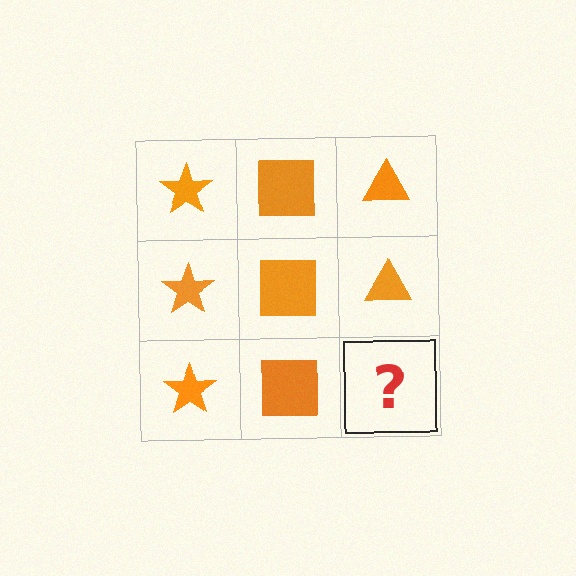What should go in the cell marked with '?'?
The missing cell should contain an orange triangle.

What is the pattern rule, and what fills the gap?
The rule is that each column has a consistent shape. The gap should be filled with an orange triangle.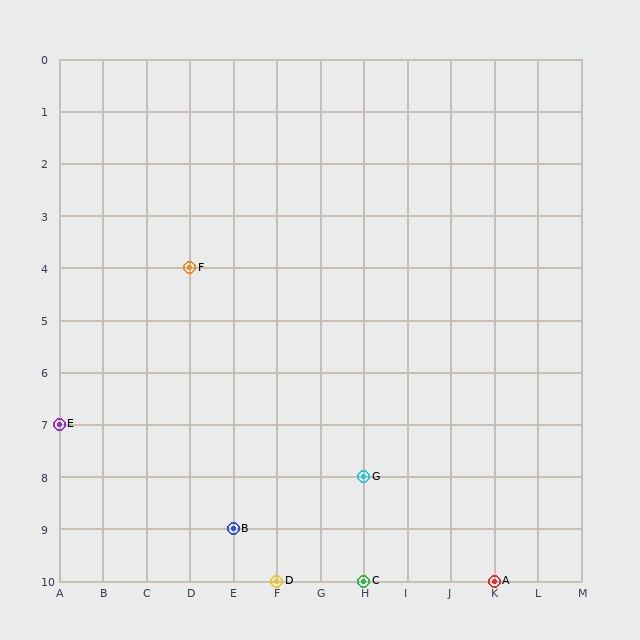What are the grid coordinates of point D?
Point D is at grid coordinates (F, 10).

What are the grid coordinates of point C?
Point C is at grid coordinates (H, 10).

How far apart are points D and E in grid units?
Points D and E are 5 columns and 3 rows apart (about 5.8 grid units diagonally).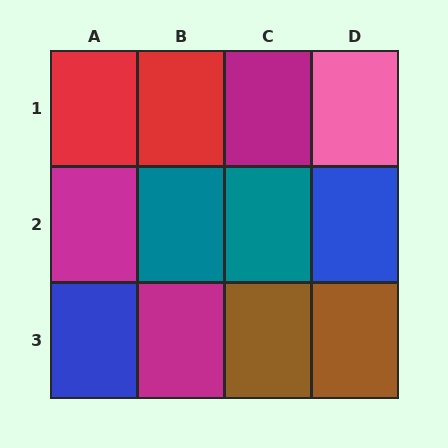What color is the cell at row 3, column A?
Blue.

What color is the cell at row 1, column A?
Red.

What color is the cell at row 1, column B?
Red.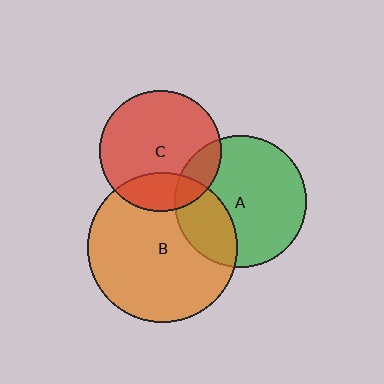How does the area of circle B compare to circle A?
Approximately 1.3 times.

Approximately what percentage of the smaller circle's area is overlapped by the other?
Approximately 20%.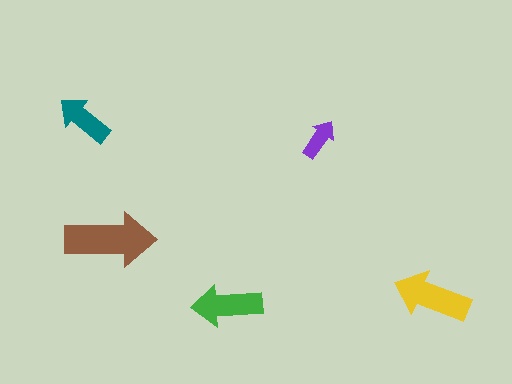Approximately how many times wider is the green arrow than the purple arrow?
About 1.5 times wider.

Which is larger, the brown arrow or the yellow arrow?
The brown one.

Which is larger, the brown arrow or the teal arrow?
The brown one.